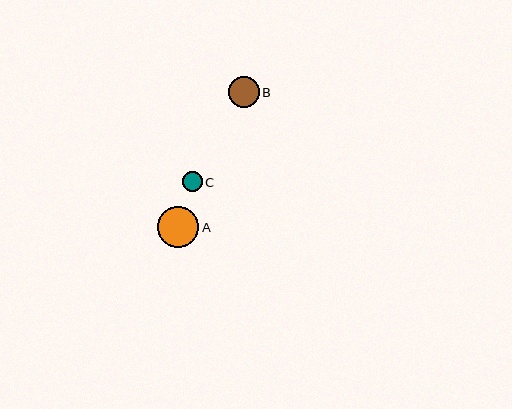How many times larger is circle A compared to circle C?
Circle A is approximately 2.1 times the size of circle C.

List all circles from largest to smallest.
From largest to smallest: A, B, C.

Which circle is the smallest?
Circle C is the smallest with a size of approximately 20 pixels.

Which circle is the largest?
Circle A is the largest with a size of approximately 41 pixels.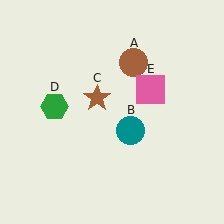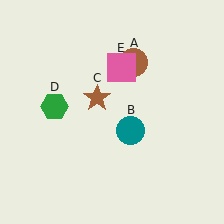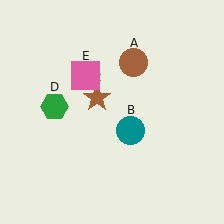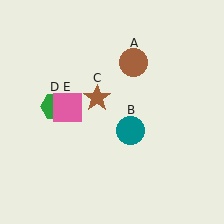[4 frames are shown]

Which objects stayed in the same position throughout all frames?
Brown circle (object A) and teal circle (object B) and brown star (object C) and green hexagon (object D) remained stationary.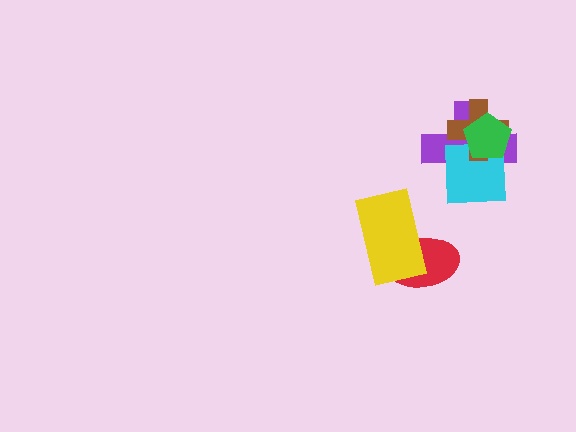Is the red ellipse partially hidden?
Yes, it is partially covered by another shape.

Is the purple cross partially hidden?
Yes, it is partially covered by another shape.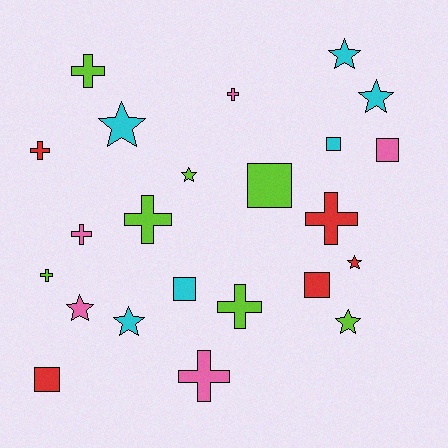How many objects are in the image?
There are 23 objects.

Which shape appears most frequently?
Cross, with 9 objects.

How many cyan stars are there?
There are 4 cyan stars.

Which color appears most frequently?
Lime, with 7 objects.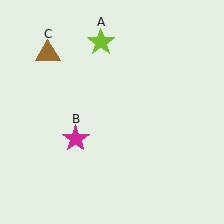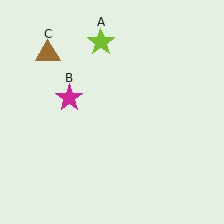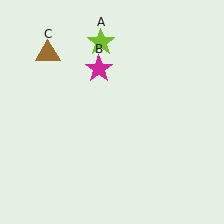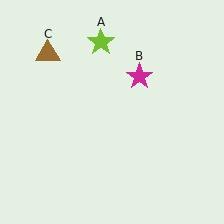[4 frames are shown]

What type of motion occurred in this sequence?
The magenta star (object B) rotated clockwise around the center of the scene.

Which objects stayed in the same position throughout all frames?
Lime star (object A) and brown triangle (object C) remained stationary.